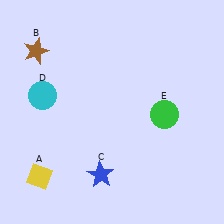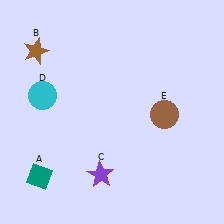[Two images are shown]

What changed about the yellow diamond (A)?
In Image 1, A is yellow. In Image 2, it changed to teal.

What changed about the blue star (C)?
In Image 1, C is blue. In Image 2, it changed to purple.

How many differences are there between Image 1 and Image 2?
There are 3 differences between the two images.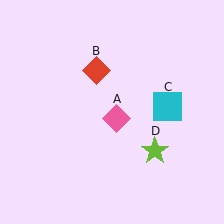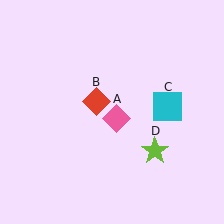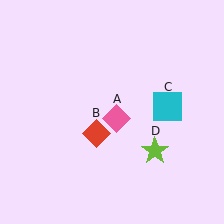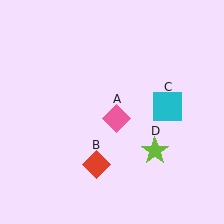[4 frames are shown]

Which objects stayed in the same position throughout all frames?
Pink diamond (object A) and cyan square (object C) and lime star (object D) remained stationary.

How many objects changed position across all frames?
1 object changed position: red diamond (object B).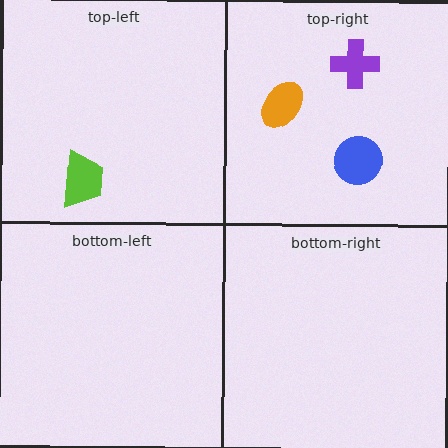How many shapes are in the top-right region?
3.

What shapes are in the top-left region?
The lime trapezoid.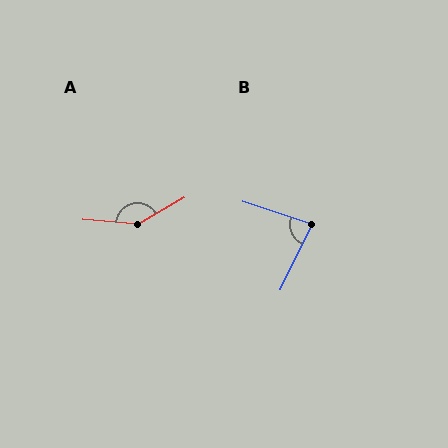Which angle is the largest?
A, at approximately 145 degrees.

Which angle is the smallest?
B, at approximately 82 degrees.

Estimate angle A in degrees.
Approximately 145 degrees.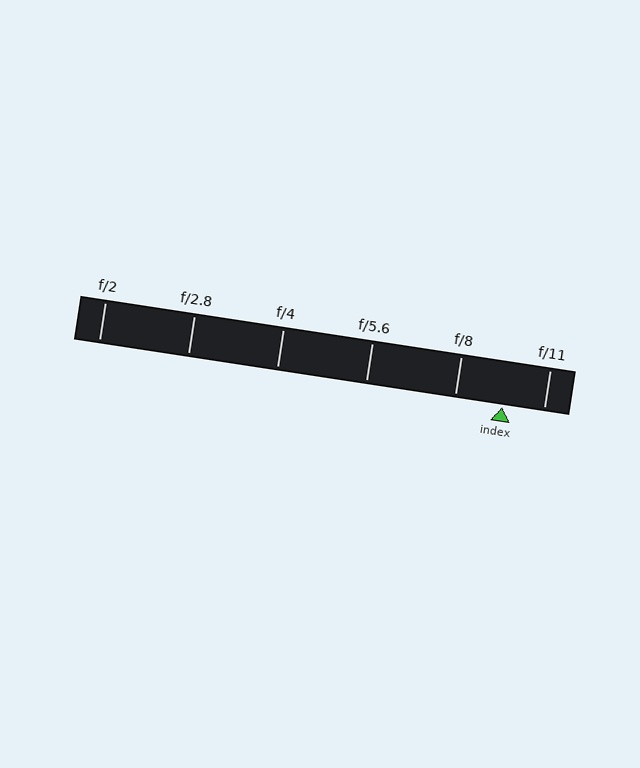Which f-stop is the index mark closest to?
The index mark is closest to f/11.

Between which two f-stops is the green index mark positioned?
The index mark is between f/8 and f/11.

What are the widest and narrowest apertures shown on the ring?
The widest aperture shown is f/2 and the narrowest is f/11.